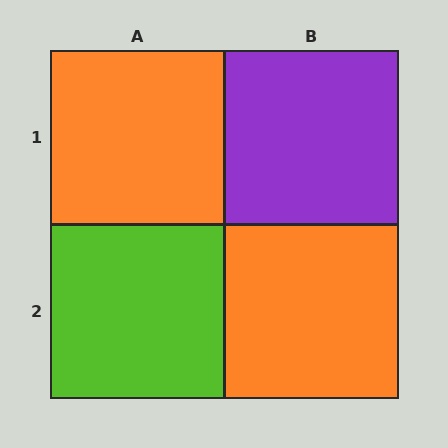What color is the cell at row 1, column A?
Orange.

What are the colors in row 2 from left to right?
Lime, orange.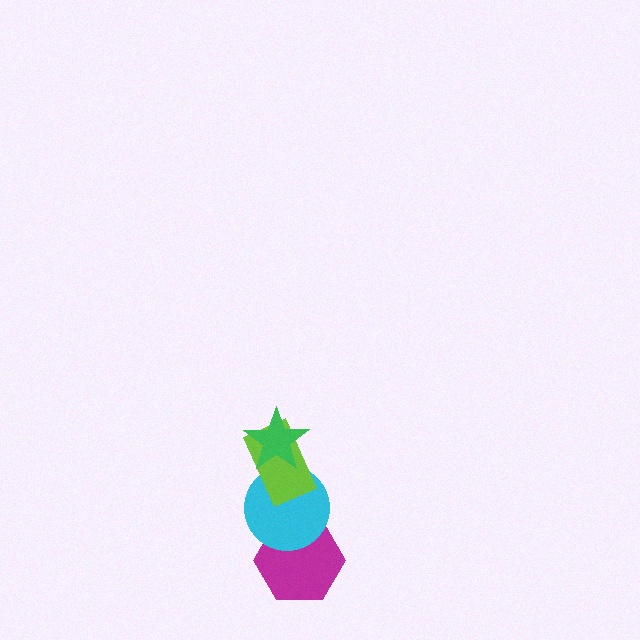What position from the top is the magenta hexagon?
The magenta hexagon is 4th from the top.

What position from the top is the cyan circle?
The cyan circle is 3rd from the top.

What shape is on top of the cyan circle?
The lime rectangle is on top of the cyan circle.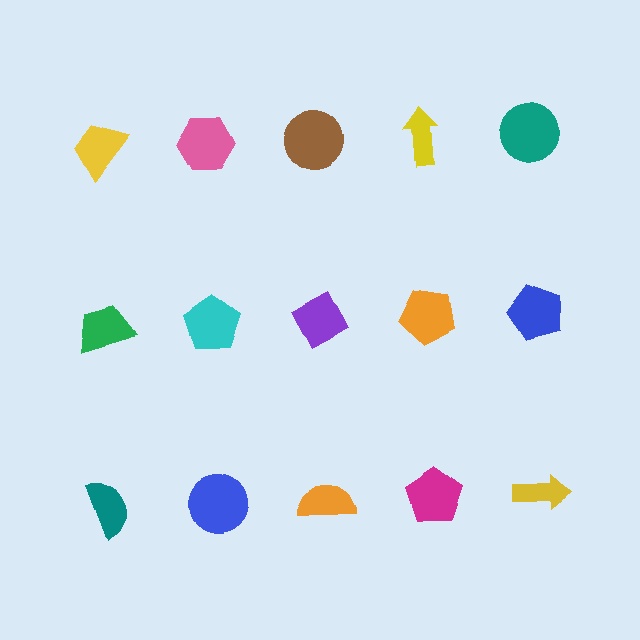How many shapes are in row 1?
5 shapes.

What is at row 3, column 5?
A yellow arrow.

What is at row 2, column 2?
A cyan pentagon.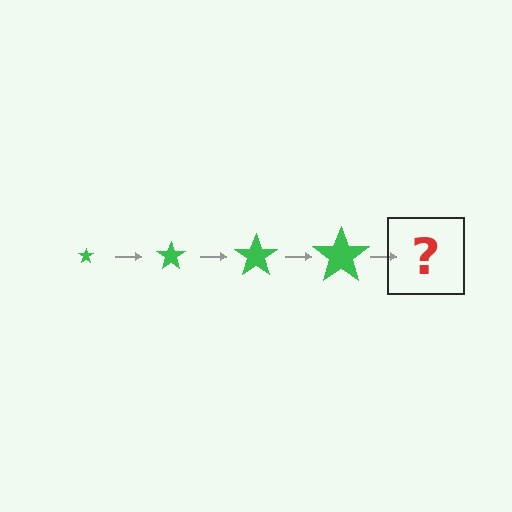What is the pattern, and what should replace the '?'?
The pattern is that the star gets progressively larger each step. The '?' should be a green star, larger than the previous one.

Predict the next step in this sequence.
The next step is a green star, larger than the previous one.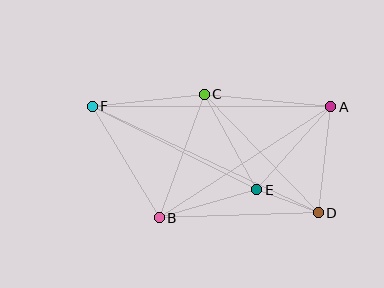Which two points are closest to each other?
Points D and E are closest to each other.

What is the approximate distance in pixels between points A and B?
The distance between A and B is approximately 204 pixels.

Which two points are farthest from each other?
Points D and F are farthest from each other.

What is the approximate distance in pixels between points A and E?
The distance between A and E is approximately 111 pixels.